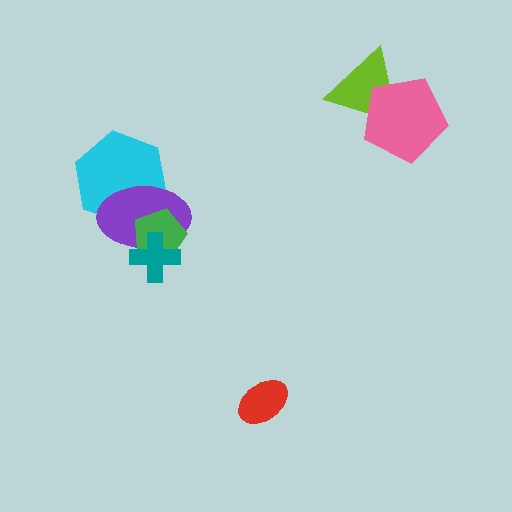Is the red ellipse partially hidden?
No, no other shape covers it.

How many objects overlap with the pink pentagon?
1 object overlaps with the pink pentagon.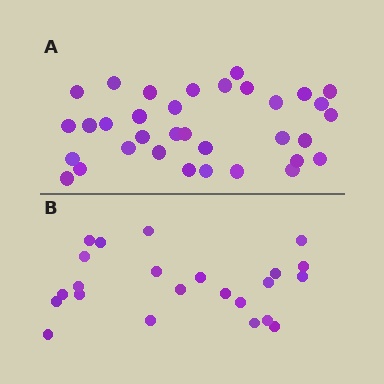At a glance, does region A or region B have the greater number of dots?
Region A (the top region) has more dots.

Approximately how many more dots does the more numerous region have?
Region A has roughly 12 or so more dots than region B.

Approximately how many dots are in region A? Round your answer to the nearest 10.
About 30 dots. (The exact count is 34, which rounds to 30.)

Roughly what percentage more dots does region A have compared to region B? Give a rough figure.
About 50% more.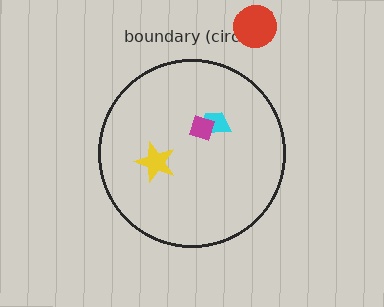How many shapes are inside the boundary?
3 inside, 1 outside.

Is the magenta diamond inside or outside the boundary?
Inside.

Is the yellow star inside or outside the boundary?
Inside.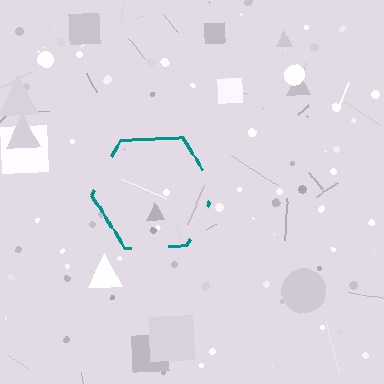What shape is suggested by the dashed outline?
The dashed outline suggests a hexagon.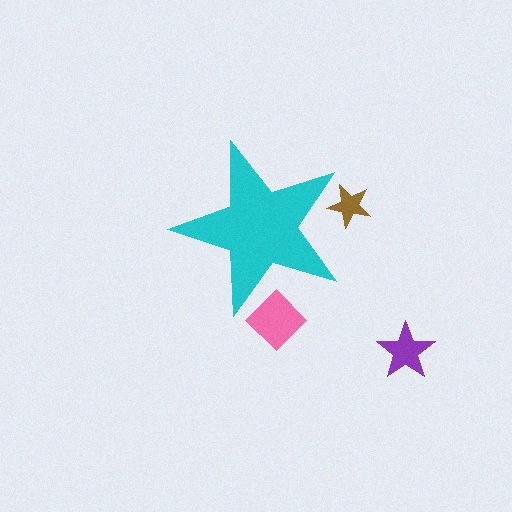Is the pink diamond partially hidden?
Yes, the pink diamond is partially hidden behind the cyan star.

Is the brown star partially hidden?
Yes, the brown star is partially hidden behind the cyan star.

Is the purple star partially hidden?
No, the purple star is fully visible.